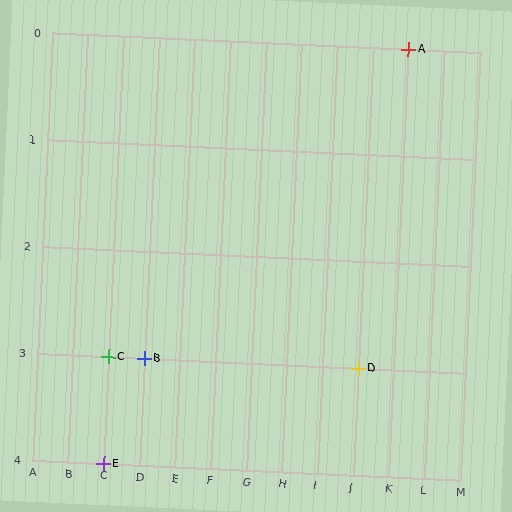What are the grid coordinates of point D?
Point D is at grid coordinates (J, 3).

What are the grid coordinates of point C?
Point C is at grid coordinates (C, 3).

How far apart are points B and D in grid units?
Points B and D are 6 columns apart.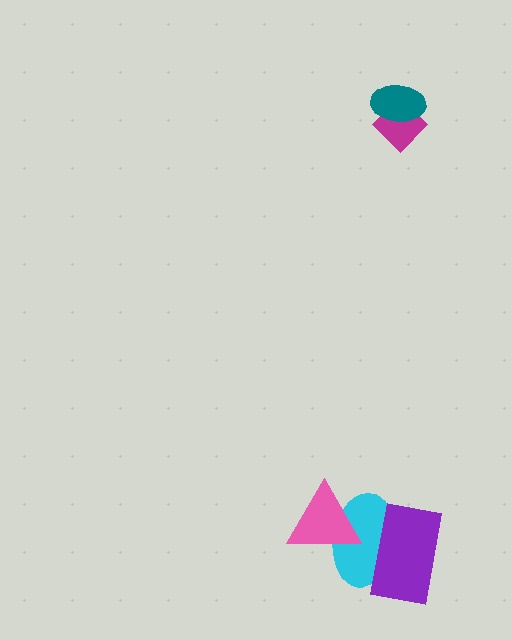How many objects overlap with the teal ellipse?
1 object overlaps with the teal ellipse.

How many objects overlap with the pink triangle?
1 object overlaps with the pink triangle.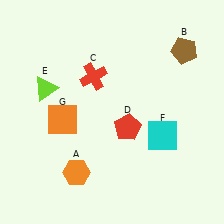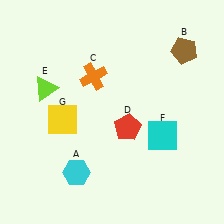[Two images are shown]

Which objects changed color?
A changed from orange to cyan. C changed from red to orange. G changed from orange to yellow.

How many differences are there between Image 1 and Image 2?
There are 3 differences between the two images.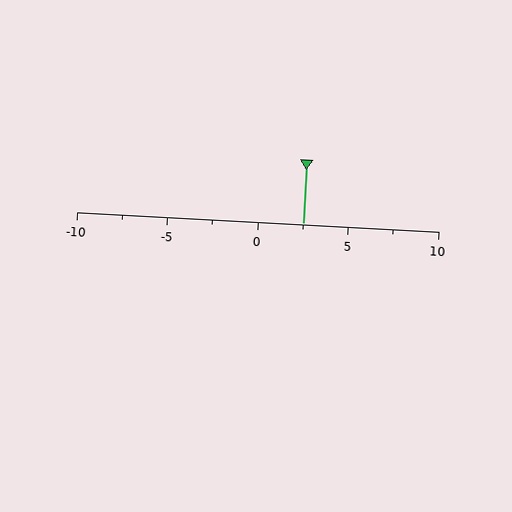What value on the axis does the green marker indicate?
The marker indicates approximately 2.5.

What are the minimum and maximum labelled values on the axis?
The axis runs from -10 to 10.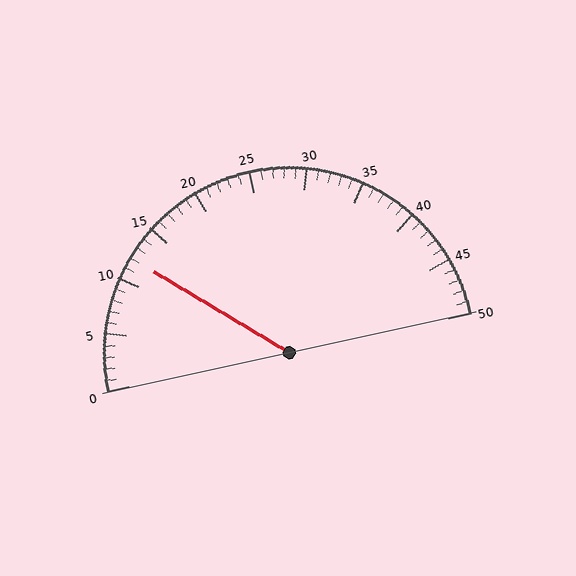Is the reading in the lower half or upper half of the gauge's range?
The reading is in the lower half of the range (0 to 50).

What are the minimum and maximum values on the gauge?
The gauge ranges from 0 to 50.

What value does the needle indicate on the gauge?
The needle indicates approximately 12.